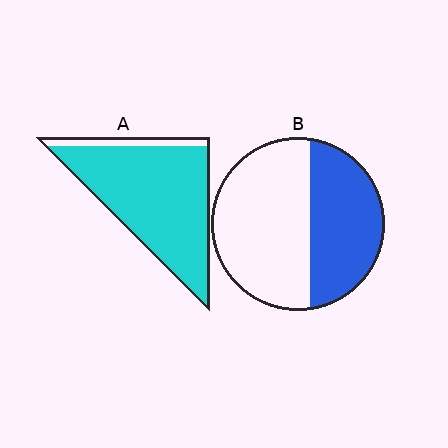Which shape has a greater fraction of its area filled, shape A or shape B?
Shape A.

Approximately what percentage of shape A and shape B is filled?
A is approximately 90% and B is approximately 40%.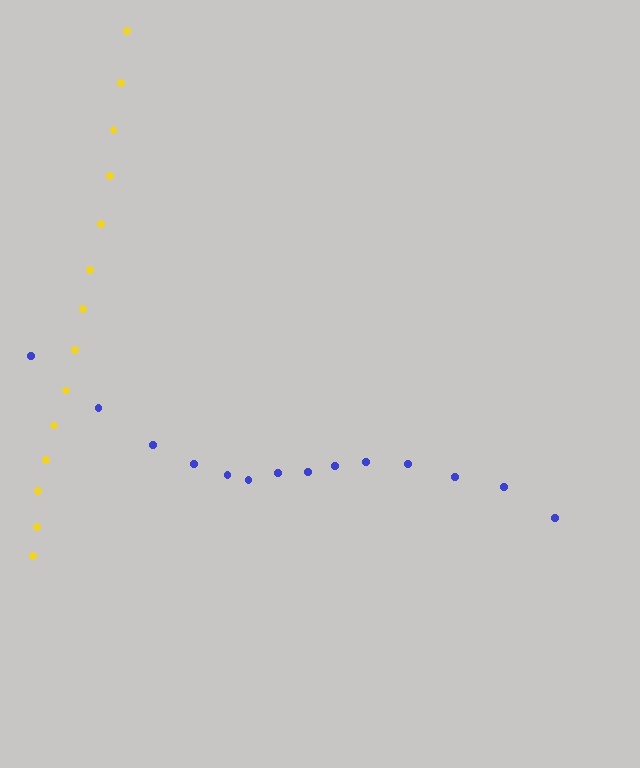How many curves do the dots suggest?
There are 2 distinct paths.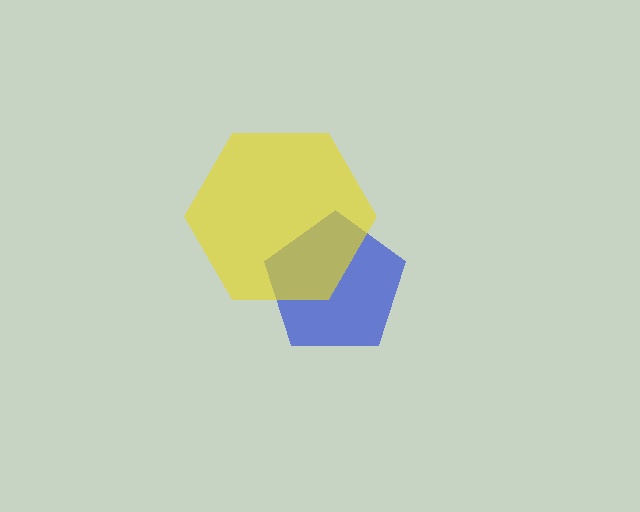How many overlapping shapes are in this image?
There are 2 overlapping shapes in the image.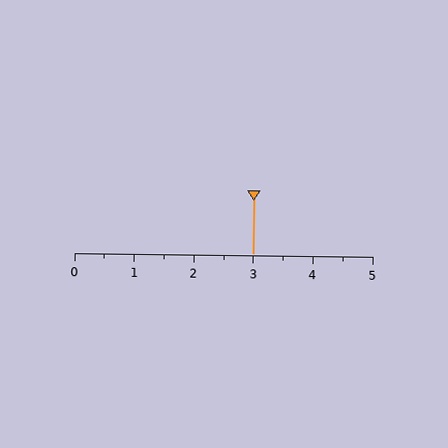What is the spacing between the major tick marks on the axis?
The major ticks are spaced 1 apart.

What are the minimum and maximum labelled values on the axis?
The axis runs from 0 to 5.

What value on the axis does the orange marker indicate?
The marker indicates approximately 3.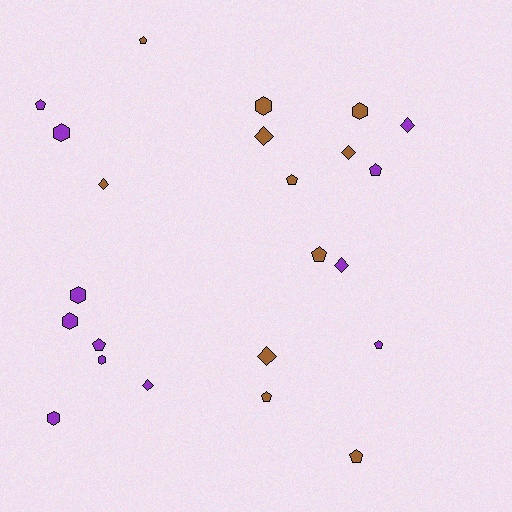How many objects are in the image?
There are 23 objects.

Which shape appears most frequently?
Pentagon, with 9 objects.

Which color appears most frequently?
Purple, with 12 objects.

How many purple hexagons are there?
There are 5 purple hexagons.